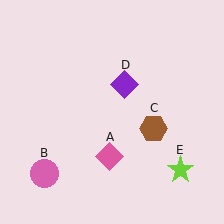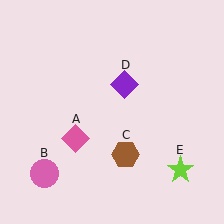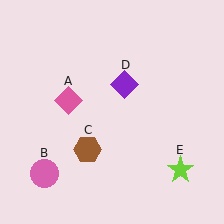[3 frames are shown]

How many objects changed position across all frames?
2 objects changed position: pink diamond (object A), brown hexagon (object C).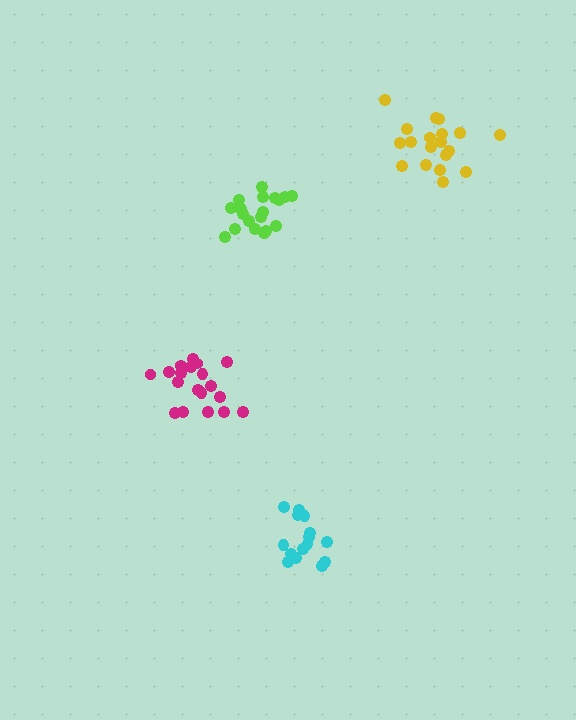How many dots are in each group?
Group 1: 19 dots, Group 2: 15 dots, Group 3: 19 dots, Group 4: 19 dots (72 total).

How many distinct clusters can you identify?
There are 4 distinct clusters.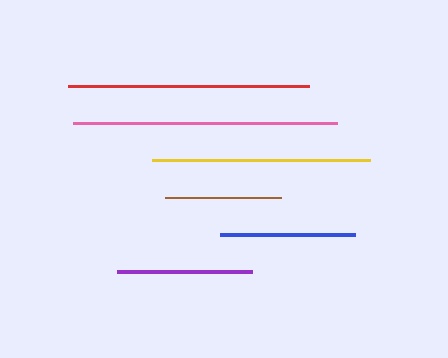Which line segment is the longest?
The pink line is the longest at approximately 264 pixels.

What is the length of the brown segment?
The brown segment is approximately 115 pixels long.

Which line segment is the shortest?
The brown line is the shortest at approximately 115 pixels.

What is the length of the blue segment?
The blue segment is approximately 135 pixels long.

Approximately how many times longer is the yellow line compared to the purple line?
The yellow line is approximately 1.6 times the length of the purple line.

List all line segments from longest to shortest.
From longest to shortest: pink, red, yellow, blue, purple, brown.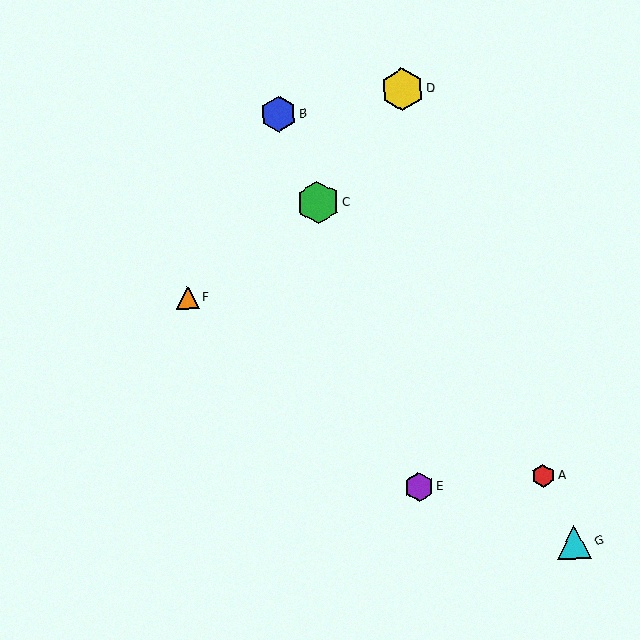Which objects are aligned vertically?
Objects D, E are aligned vertically.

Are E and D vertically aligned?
Yes, both are at x≈419.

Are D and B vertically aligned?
No, D is at x≈402 and B is at x≈279.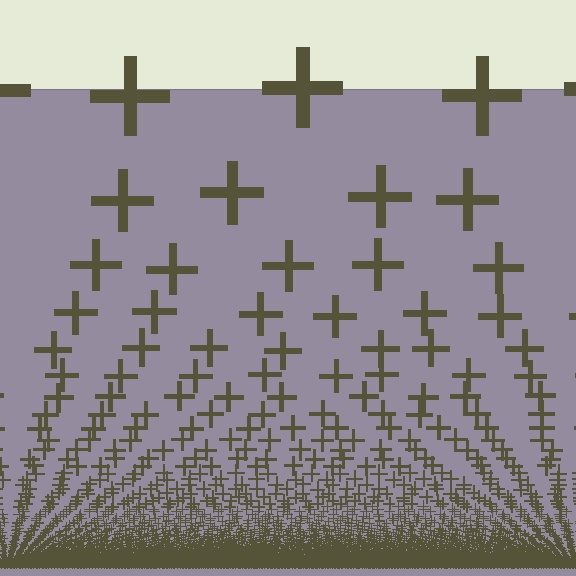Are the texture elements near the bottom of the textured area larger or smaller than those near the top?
Smaller. The gradient is inverted — elements near the bottom are smaller and denser.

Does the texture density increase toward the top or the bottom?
Density increases toward the bottom.